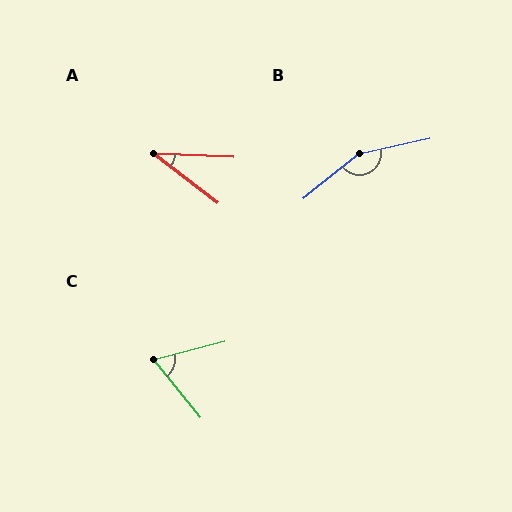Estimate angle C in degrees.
Approximately 65 degrees.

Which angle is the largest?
B, at approximately 154 degrees.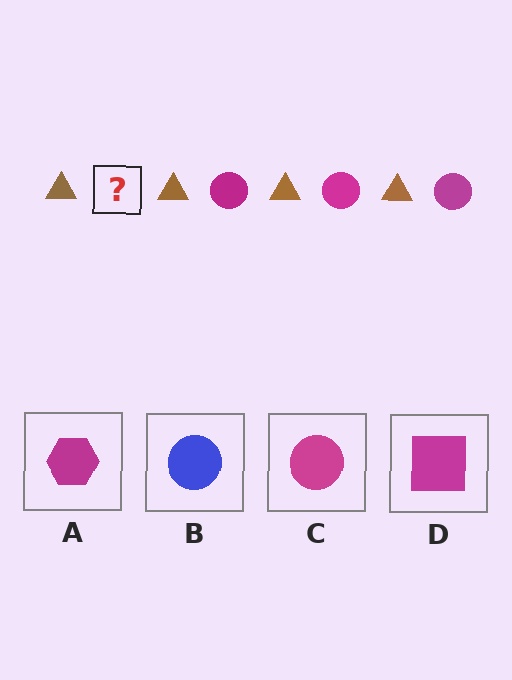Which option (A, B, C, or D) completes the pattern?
C.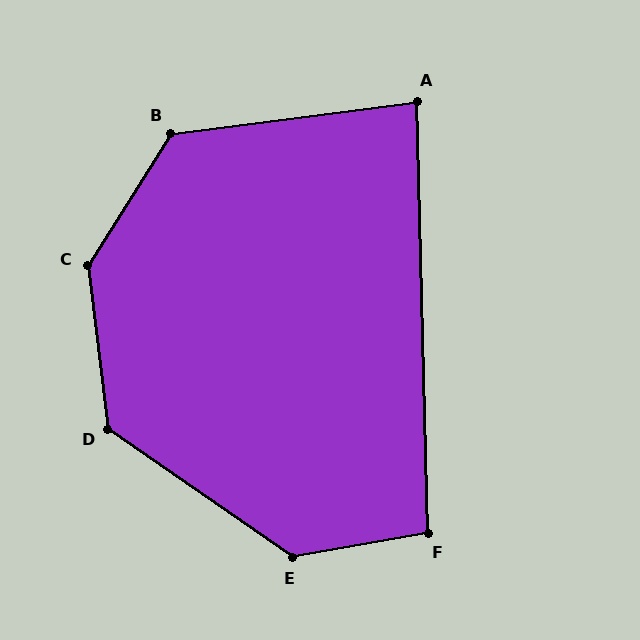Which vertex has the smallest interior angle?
A, at approximately 84 degrees.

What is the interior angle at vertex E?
Approximately 135 degrees (obtuse).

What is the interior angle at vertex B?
Approximately 130 degrees (obtuse).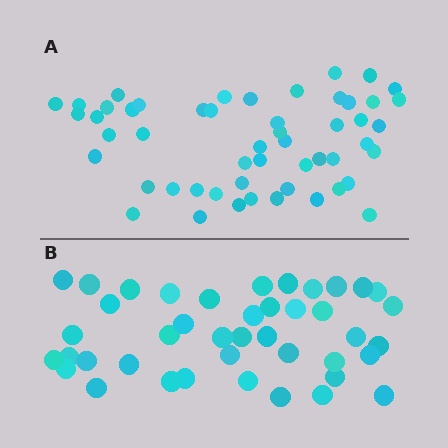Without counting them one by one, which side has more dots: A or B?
Region A (the top region) has more dots.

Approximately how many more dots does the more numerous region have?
Region A has roughly 10 or so more dots than region B.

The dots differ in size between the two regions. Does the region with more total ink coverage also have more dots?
No. Region B has more total ink coverage because its dots are larger, but region A actually contains more individual dots. Total area can be misleading — the number of items is what matters here.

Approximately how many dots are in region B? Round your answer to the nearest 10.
About 40 dots. (The exact count is 42, which rounds to 40.)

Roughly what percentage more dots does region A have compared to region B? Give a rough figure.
About 25% more.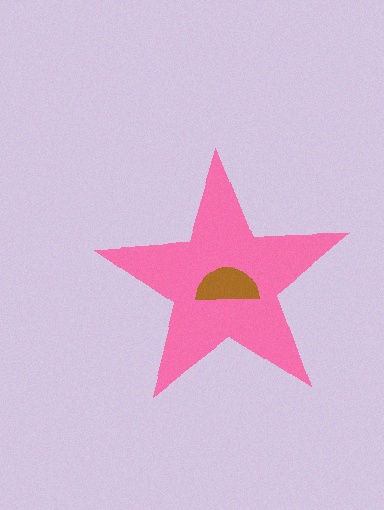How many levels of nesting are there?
2.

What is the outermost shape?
The pink star.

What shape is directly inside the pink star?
The brown semicircle.